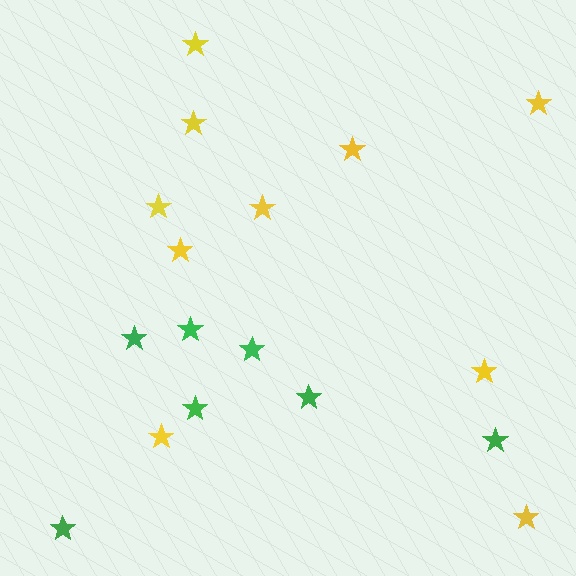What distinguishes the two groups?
There are 2 groups: one group of yellow stars (10) and one group of green stars (7).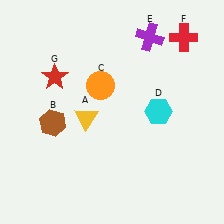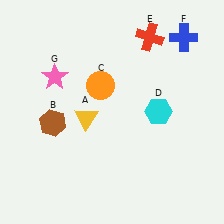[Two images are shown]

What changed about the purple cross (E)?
In Image 1, E is purple. In Image 2, it changed to red.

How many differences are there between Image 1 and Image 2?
There are 3 differences between the two images.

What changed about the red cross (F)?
In Image 1, F is red. In Image 2, it changed to blue.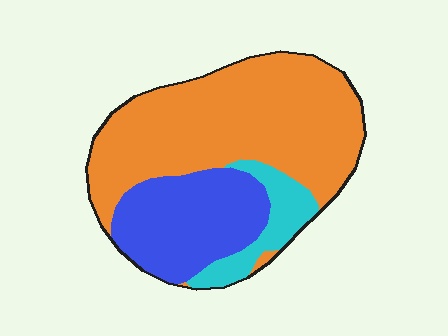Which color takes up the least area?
Cyan, at roughly 10%.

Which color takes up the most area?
Orange, at roughly 60%.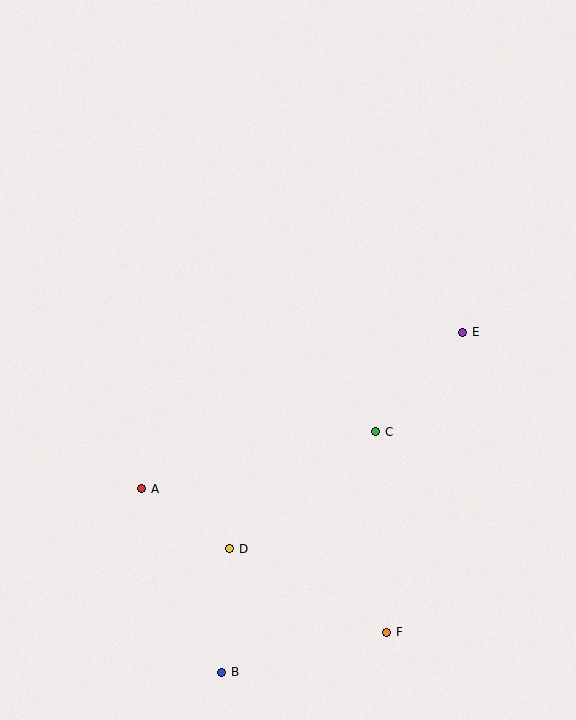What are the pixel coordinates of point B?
Point B is at (222, 672).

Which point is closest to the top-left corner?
Point A is closest to the top-left corner.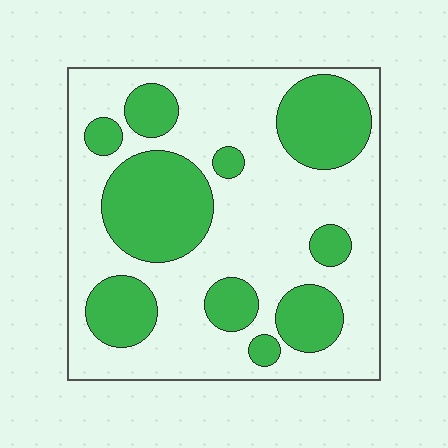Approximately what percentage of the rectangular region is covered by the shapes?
Approximately 35%.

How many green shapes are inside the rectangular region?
10.